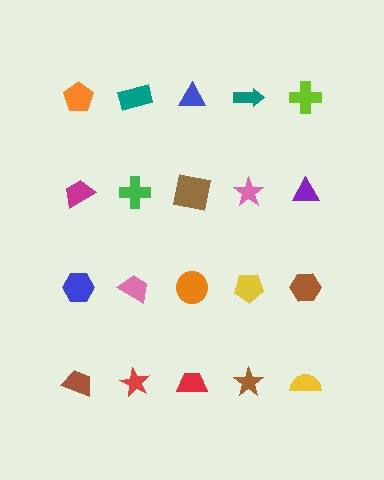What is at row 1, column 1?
An orange pentagon.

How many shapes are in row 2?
5 shapes.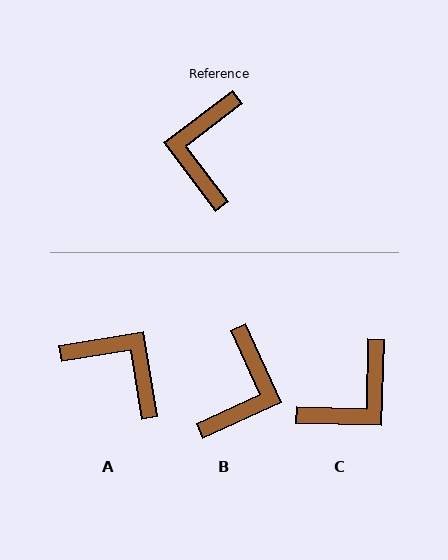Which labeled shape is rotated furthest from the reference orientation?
B, about 168 degrees away.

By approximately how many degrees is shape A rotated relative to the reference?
Approximately 118 degrees clockwise.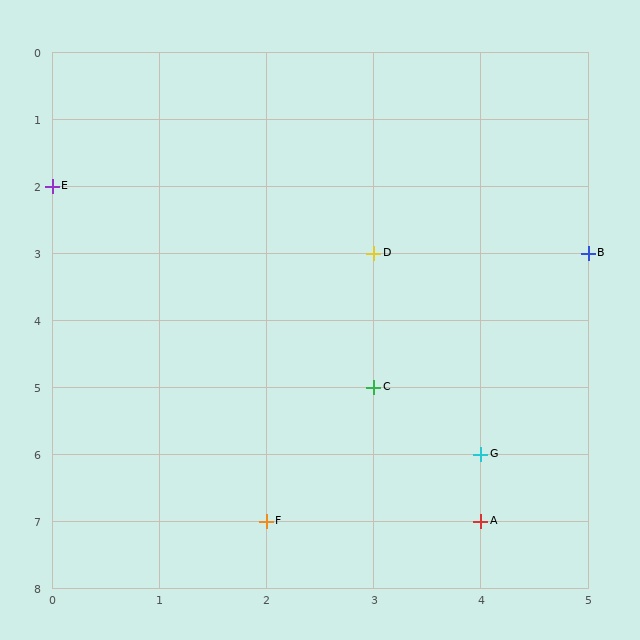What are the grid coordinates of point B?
Point B is at grid coordinates (5, 3).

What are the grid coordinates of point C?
Point C is at grid coordinates (3, 5).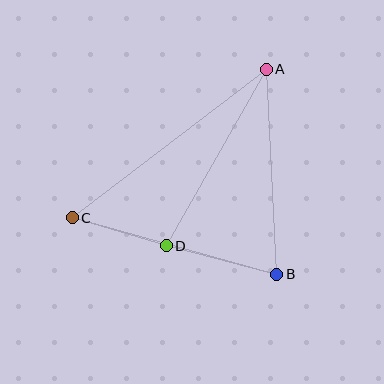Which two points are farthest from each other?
Points A and C are farthest from each other.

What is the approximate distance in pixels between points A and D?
The distance between A and D is approximately 203 pixels.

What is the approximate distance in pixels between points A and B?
The distance between A and B is approximately 205 pixels.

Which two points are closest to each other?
Points C and D are closest to each other.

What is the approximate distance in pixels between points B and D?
The distance between B and D is approximately 114 pixels.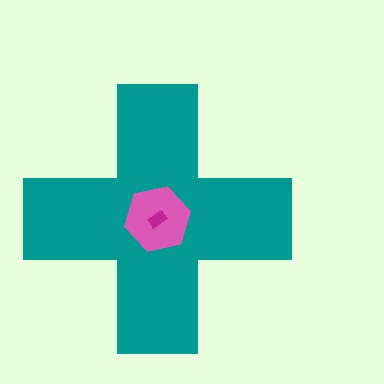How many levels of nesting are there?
3.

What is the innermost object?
The magenta rectangle.